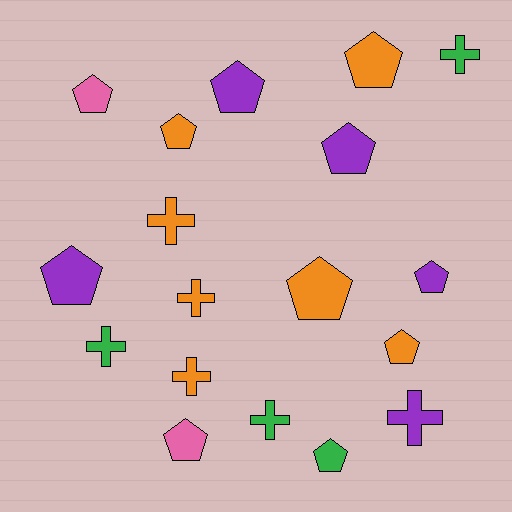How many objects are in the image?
There are 18 objects.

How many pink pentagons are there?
There are 2 pink pentagons.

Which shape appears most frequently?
Pentagon, with 11 objects.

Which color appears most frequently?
Orange, with 7 objects.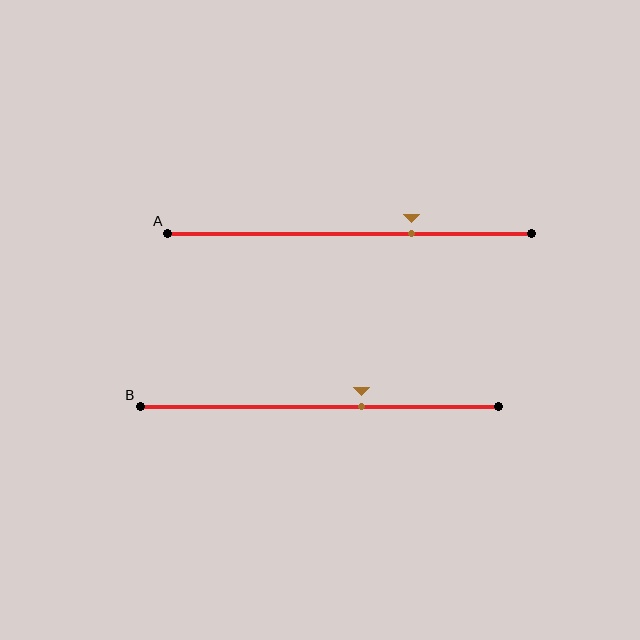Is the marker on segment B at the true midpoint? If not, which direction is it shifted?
No, the marker on segment B is shifted to the right by about 12% of the segment length.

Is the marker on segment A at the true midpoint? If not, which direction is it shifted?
No, the marker on segment A is shifted to the right by about 17% of the segment length.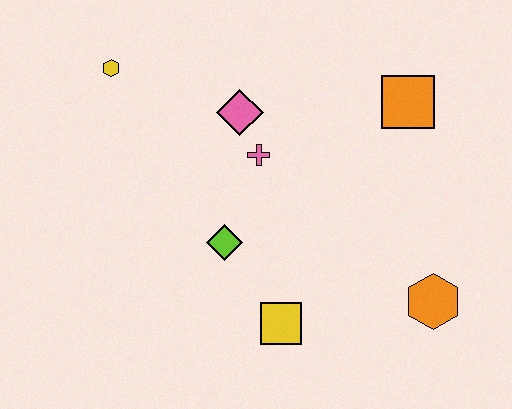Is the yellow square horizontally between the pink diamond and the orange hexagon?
Yes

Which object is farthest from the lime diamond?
The orange square is farthest from the lime diamond.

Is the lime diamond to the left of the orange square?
Yes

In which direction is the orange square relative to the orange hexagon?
The orange square is above the orange hexagon.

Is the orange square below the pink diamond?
No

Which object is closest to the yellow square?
The lime diamond is closest to the yellow square.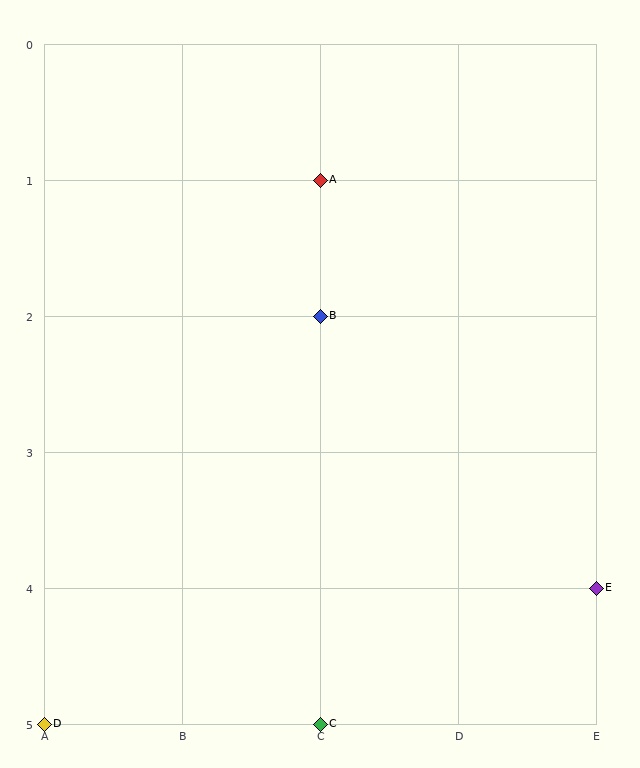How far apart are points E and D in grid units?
Points E and D are 4 columns and 1 row apart (about 4.1 grid units diagonally).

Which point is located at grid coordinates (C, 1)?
Point A is at (C, 1).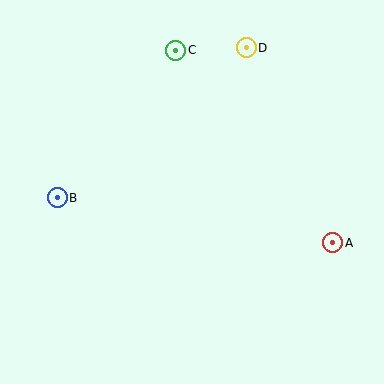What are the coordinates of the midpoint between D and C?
The midpoint between D and C is at (211, 49).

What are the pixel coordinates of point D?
Point D is at (246, 48).